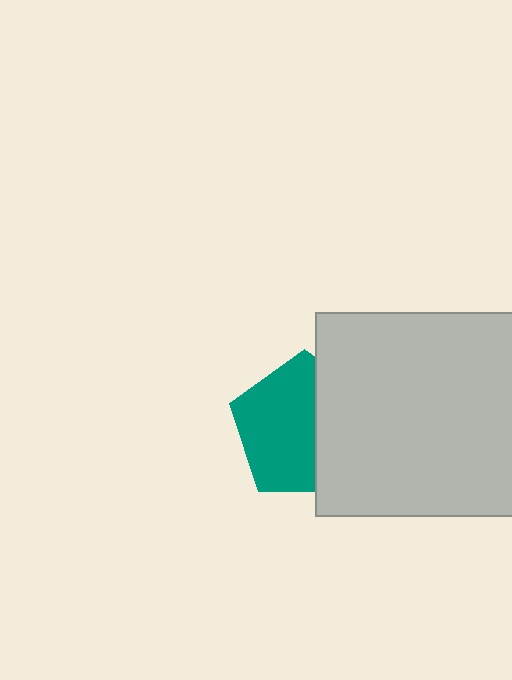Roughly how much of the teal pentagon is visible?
About half of it is visible (roughly 60%).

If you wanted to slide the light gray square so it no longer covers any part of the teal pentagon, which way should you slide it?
Slide it right — that is the most direct way to separate the two shapes.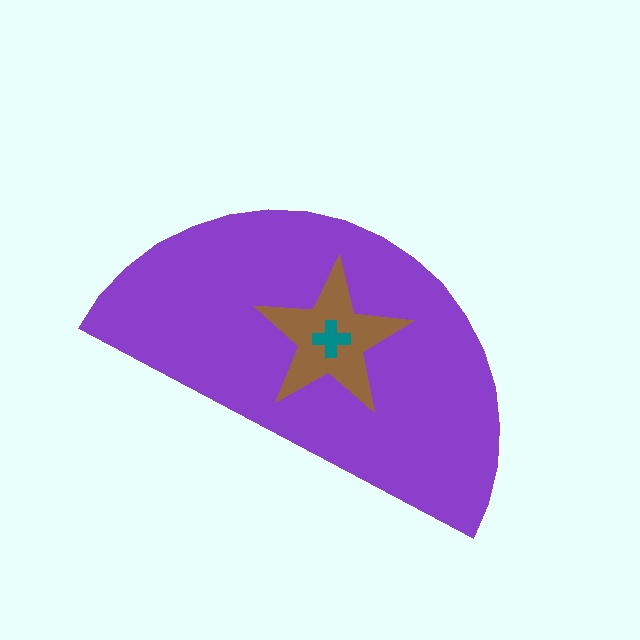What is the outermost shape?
The purple semicircle.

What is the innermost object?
The teal cross.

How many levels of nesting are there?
3.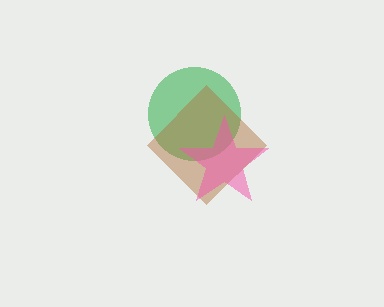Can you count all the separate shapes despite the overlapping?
Yes, there are 3 separate shapes.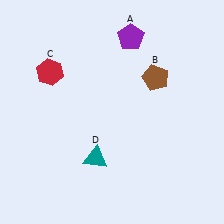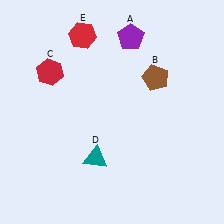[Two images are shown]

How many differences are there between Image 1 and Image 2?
There is 1 difference between the two images.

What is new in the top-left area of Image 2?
A red hexagon (E) was added in the top-left area of Image 2.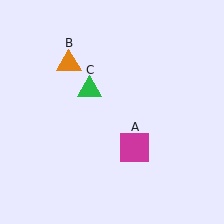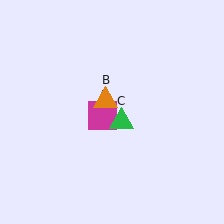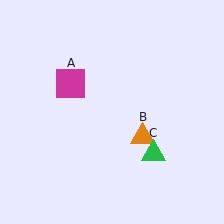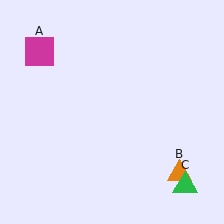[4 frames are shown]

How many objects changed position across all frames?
3 objects changed position: magenta square (object A), orange triangle (object B), green triangle (object C).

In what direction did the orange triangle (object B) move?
The orange triangle (object B) moved down and to the right.